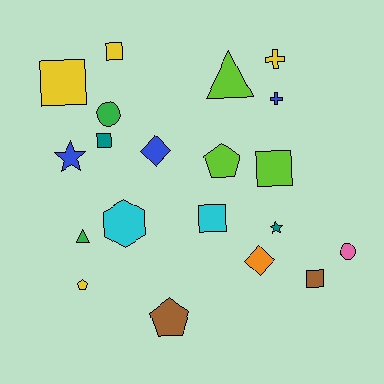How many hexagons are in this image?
There is 1 hexagon.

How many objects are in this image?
There are 20 objects.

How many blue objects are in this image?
There are 3 blue objects.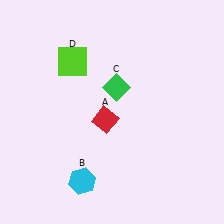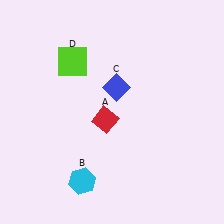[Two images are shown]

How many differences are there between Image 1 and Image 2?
There is 1 difference between the two images.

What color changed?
The diamond (C) changed from green in Image 1 to blue in Image 2.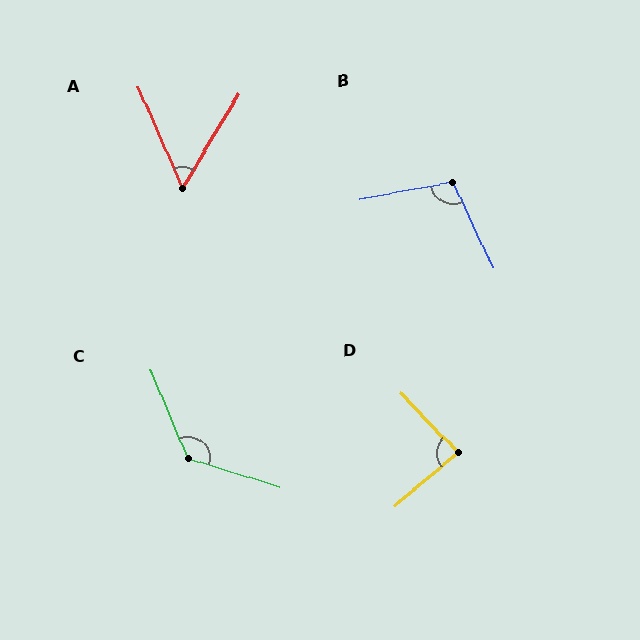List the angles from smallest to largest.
A (54°), D (86°), B (105°), C (130°).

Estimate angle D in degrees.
Approximately 86 degrees.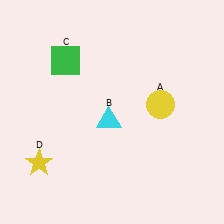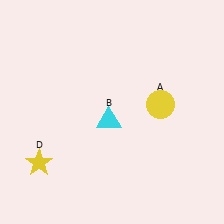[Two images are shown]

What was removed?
The green square (C) was removed in Image 2.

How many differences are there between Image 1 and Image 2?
There is 1 difference between the two images.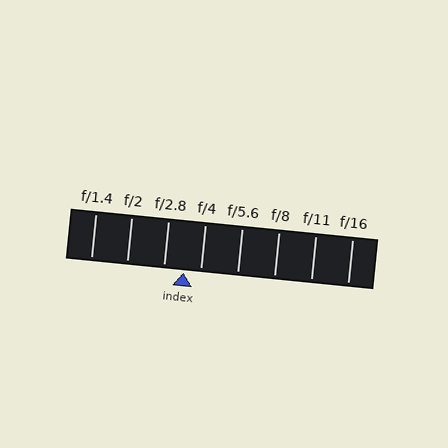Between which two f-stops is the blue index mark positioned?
The index mark is between f/2.8 and f/4.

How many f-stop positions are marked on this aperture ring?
There are 8 f-stop positions marked.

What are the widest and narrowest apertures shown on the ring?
The widest aperture shown is f/1.4 and the narrowest is f/16.